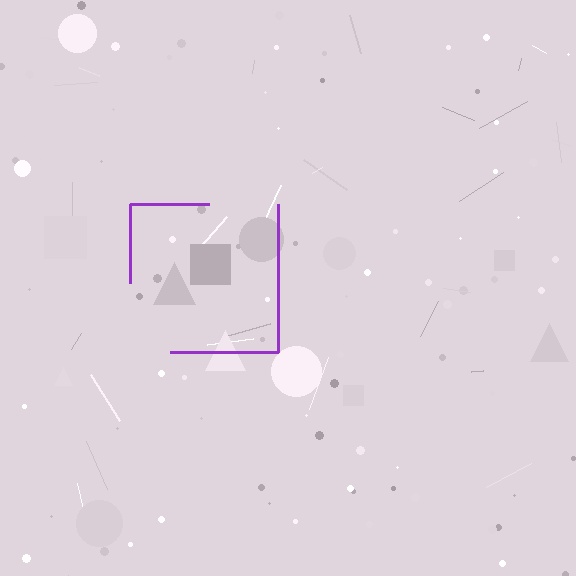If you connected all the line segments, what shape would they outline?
They would outline a square.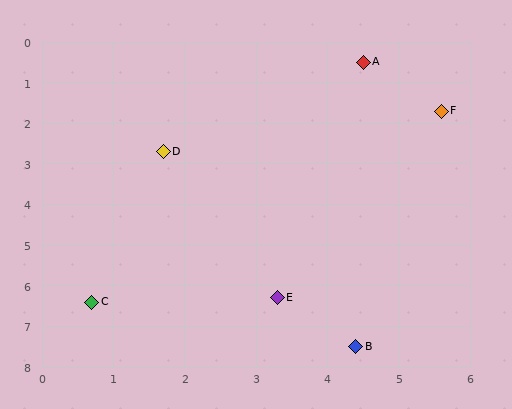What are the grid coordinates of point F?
Point F is at approximately (5.6, 1.7).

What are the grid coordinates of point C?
Point C is at approximately (0.7, 6.4).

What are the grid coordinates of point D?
Point D is at approximately (1.7, 2.7).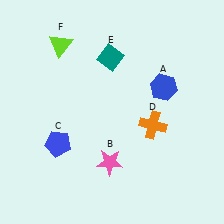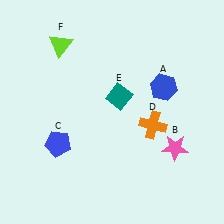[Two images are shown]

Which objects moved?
The objects that moved are: the pink star (B), the teal diamond (E).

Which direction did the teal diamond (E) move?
The teal diamond (E) moved down.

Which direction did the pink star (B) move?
The pink star (B) moved right.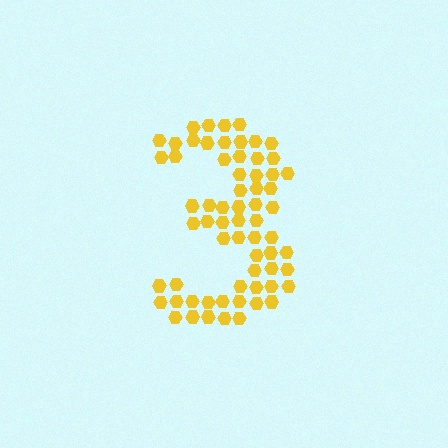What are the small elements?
The small elements are hexagons.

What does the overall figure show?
The overall figure shows the digit 3.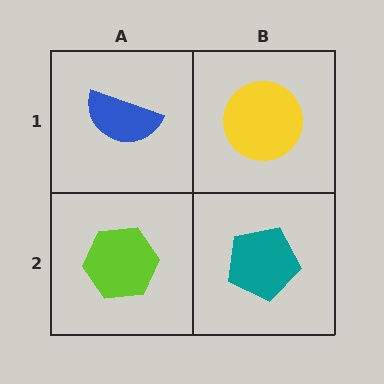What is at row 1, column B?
A yellow circle.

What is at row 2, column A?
A lime hexagon.